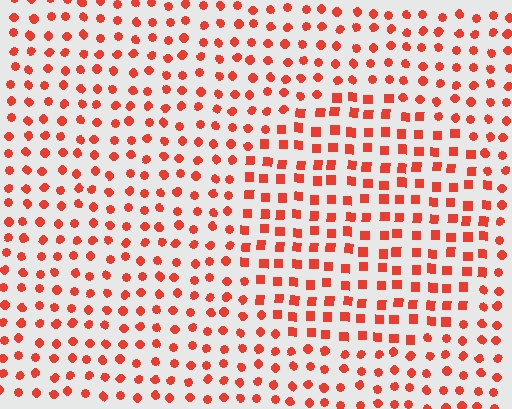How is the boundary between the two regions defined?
The boundary is defined by a change in element shape: squares inside vs. circles outside. All elements share the same color and spacing.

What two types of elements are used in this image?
The image uses squares inside the circle region and circles outside it.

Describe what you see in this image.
The image is filled with small red elements arranged in a uniform grid. A circle-shaped region contains squares, while the surrounding area contains circles. The boundary is defined purely by the change in element shape.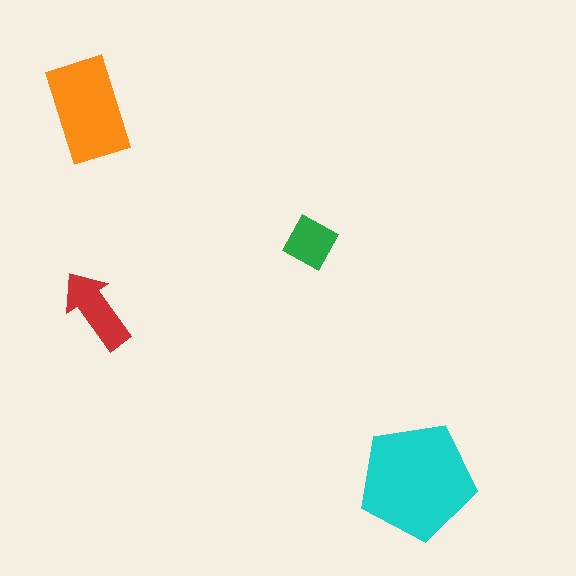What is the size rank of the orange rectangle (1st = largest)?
2nd.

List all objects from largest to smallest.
The cyan pentagon, the orange rectangle, the red arrow, the green square.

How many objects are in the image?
There are 4 objects in the image.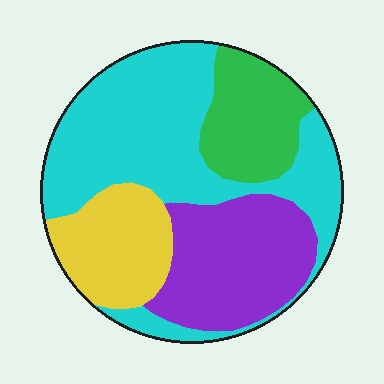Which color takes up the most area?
Cyan, at roughly 45%.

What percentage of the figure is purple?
Purple takes up about one quarter (1/4) of the figure.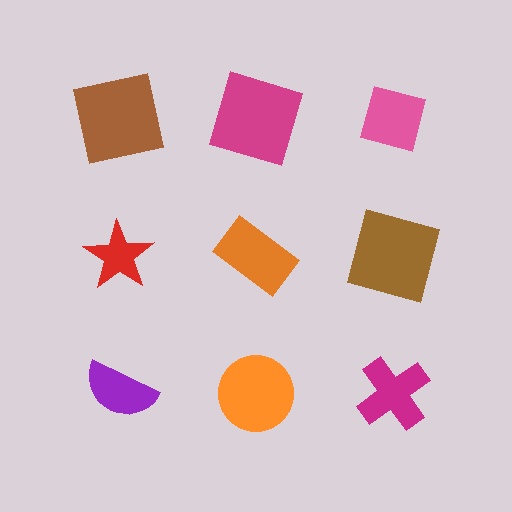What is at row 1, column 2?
A magenta square.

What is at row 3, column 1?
A purple semicircle.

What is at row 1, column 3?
A pink square.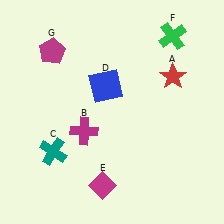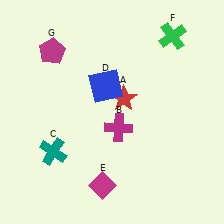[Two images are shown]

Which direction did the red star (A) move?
The red star (A) moved left.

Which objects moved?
The objects that moved are: the red star (A), the magenta cross (B).